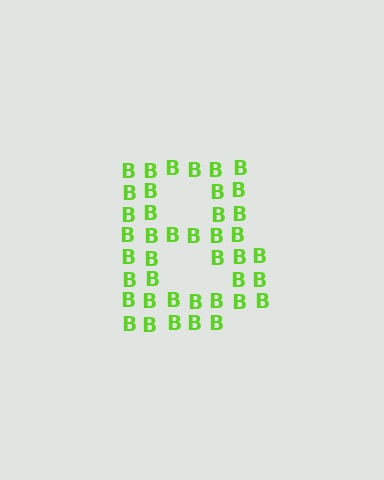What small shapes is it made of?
It is made of small letter B's.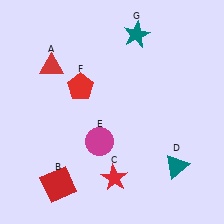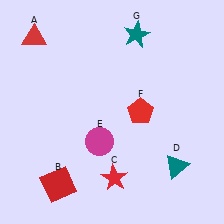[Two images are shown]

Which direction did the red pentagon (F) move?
The red pentagon (F) moved right.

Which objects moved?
The objects that moved are: the red triangle (A), the red pentagon (F).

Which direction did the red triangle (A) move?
The red triangle (A) moved up.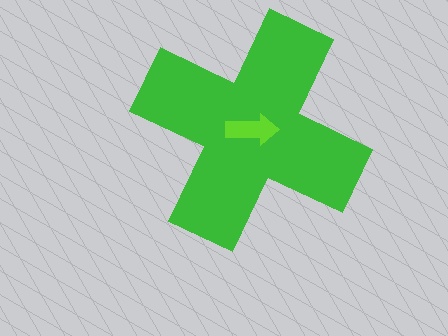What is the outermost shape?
The green cross.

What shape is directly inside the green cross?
The lime arrow.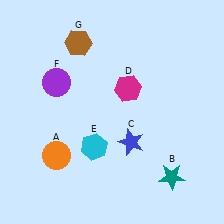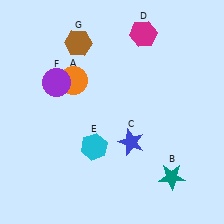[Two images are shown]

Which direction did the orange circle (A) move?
The orange circle (A) moved up.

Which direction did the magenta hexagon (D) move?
The magenta hexagon (D) moved up.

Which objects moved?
The objects that moved are: the orange circle (A), the magenta hexagon (D).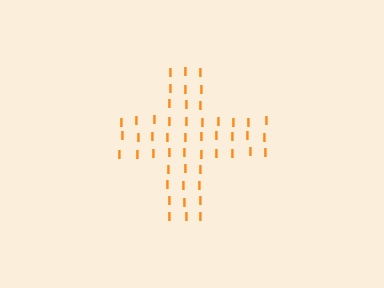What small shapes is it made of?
It is made of small letter I's.